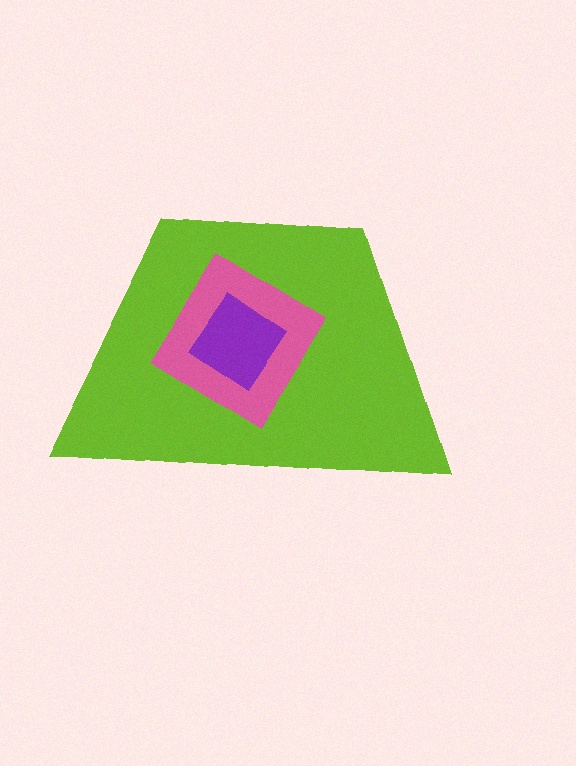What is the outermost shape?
The lime trapezoid.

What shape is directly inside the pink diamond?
The purple diamond.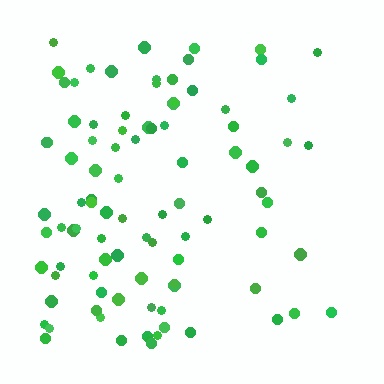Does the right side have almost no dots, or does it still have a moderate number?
Still a moderate number, just noticeably fewer than the left.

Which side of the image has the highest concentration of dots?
The left.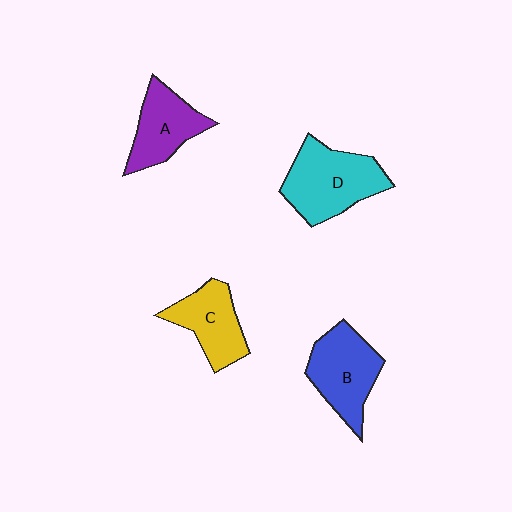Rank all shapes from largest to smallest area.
From largest to smallest: D (cyan), B (blue), A (purple), C (yellow).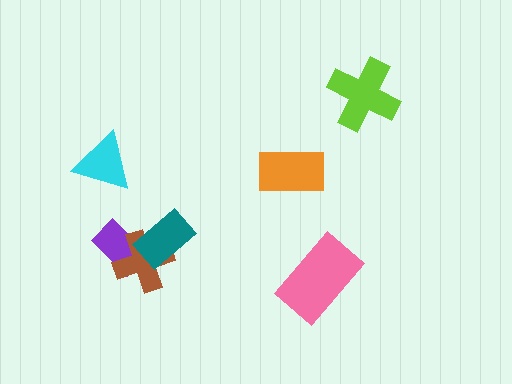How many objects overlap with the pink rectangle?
0 objects overlap with the pink rectangle.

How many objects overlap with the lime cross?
0 objects overlap with the lime cross.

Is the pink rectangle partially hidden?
No, no other shape covers it.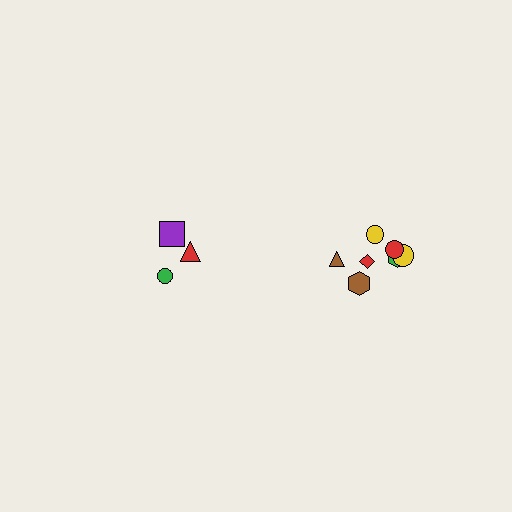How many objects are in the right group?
There are 7 objects.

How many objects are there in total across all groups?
There are 10 objects.